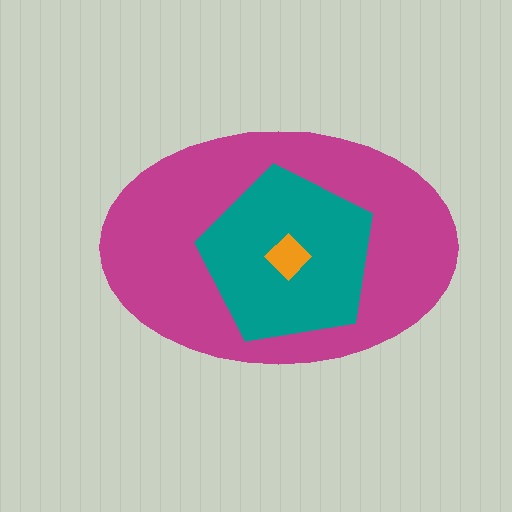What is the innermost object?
The orange diamond.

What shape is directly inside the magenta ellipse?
The teal pentagon.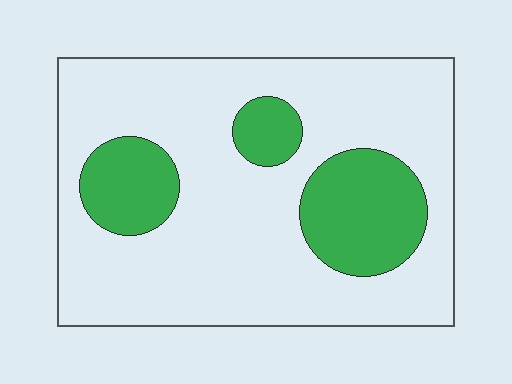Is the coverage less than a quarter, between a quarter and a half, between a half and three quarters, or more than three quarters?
Less than a quarter.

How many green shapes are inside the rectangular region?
3.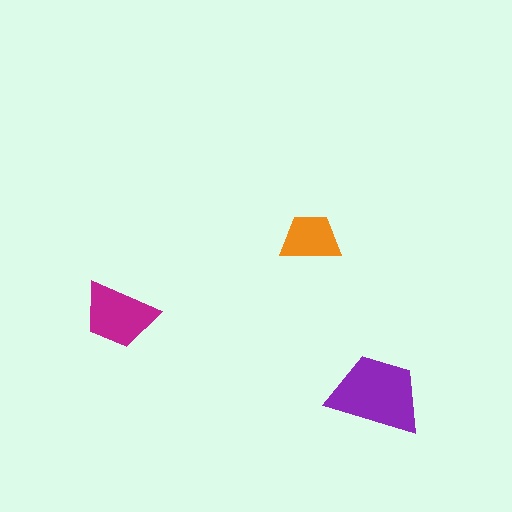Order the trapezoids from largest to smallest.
the purple one, the magenta one, the orange one.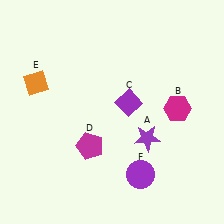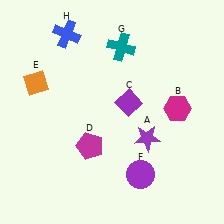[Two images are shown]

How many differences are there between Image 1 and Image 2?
There are 2 differences between the two images.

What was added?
A teal cross (G), a blue cross (H) were added in Image 2.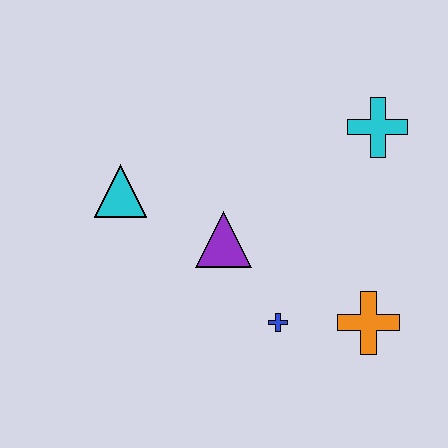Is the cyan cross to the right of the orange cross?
Yes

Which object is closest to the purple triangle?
The blue cross is closest to the purple triangle.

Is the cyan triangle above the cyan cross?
No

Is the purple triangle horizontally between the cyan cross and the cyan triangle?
Yes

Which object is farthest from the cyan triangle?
The orange cross is farthest from the cyan triangle.